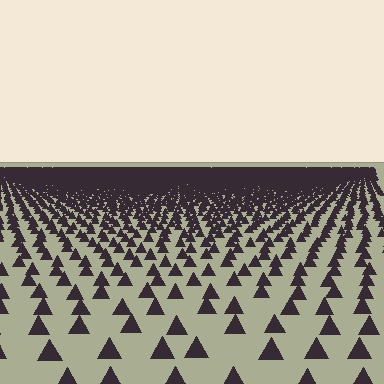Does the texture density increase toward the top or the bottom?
Density increases toward the top.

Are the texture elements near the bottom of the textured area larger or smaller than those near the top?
Larger. Near the bottom, elements are closer to the viewer and appear at a bigger on-screen size.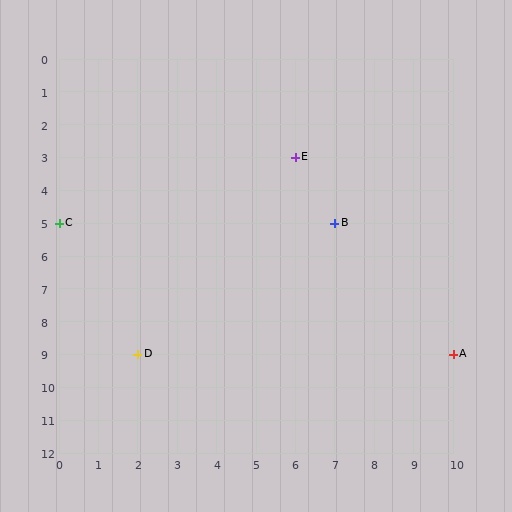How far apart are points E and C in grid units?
Points E and C are 6 columns and 2 rows apart (about 6.3 grid units diagonally).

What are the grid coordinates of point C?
Point C is at grid coordinates (0, 5).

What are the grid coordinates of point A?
Point A is at grid coordinates (10, 9).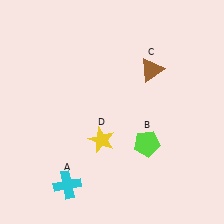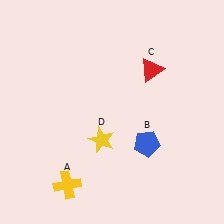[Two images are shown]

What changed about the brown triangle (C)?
In Image 1, C is brown. In Image 2, it changed to red.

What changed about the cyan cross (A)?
In Image 1, A is cyan. In Image 2, it changed to yellow.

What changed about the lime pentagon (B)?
In Image 1, B is lime. In Image 2, it changed to blue.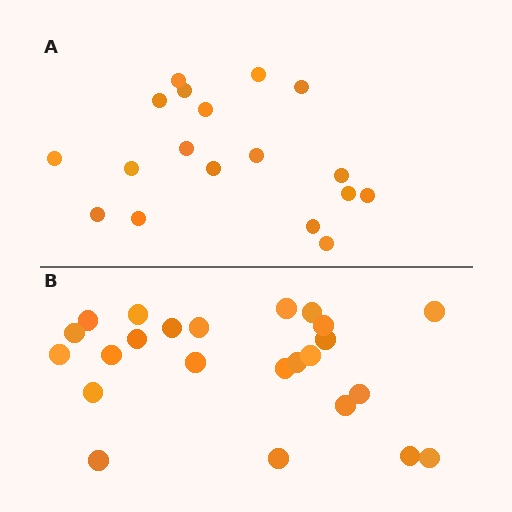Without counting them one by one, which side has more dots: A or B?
Region B (the bottom region) has more dots.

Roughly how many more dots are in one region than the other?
Region B has about 6 more dots than region A.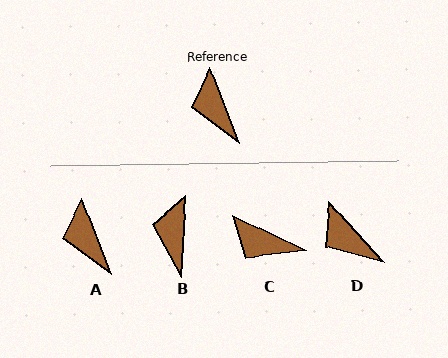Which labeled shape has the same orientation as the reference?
A.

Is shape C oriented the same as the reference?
No, it is off by about 44 degrees.